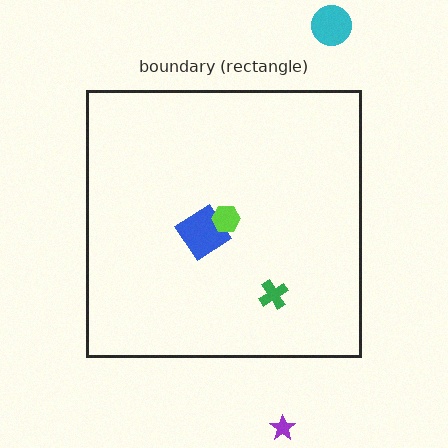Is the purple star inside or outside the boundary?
Outside.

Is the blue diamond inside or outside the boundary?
Inside.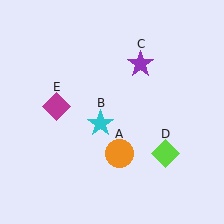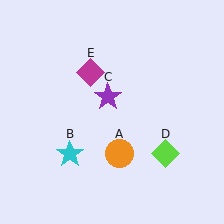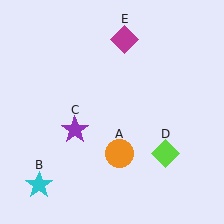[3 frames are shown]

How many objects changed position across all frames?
3 objects changed position: cyan star (object B), purple star (object C), magenta diamond (object E).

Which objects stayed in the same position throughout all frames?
Orange circle (object A) and lime diamond (object D) remained stationary.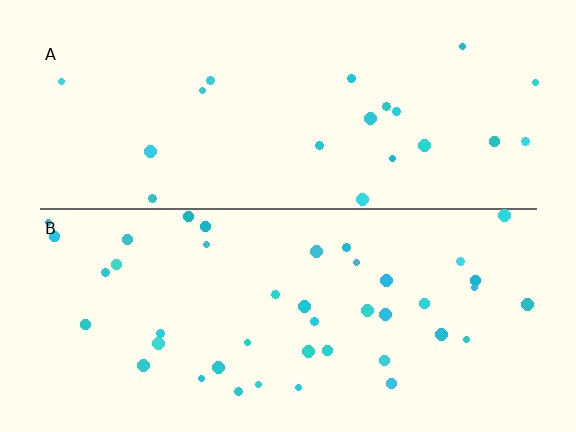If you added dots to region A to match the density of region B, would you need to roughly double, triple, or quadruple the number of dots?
Approximately double.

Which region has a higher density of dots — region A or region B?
B (the bottom).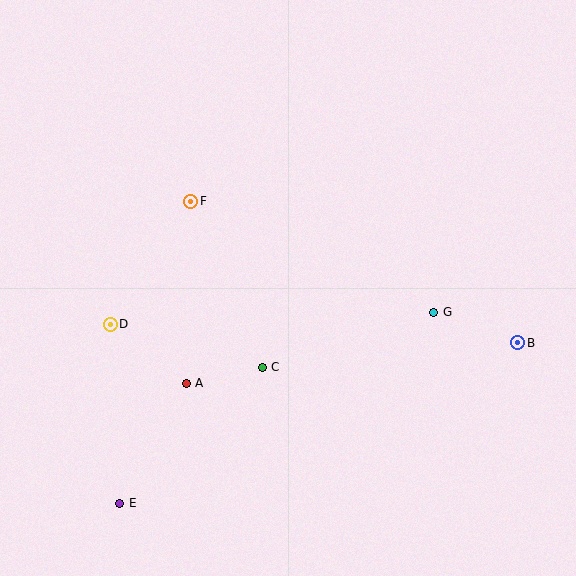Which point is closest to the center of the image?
Point C at (262, 367) is closest to the center.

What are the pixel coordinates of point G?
Point G is at (434, 312).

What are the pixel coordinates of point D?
Point D is at (110, 324).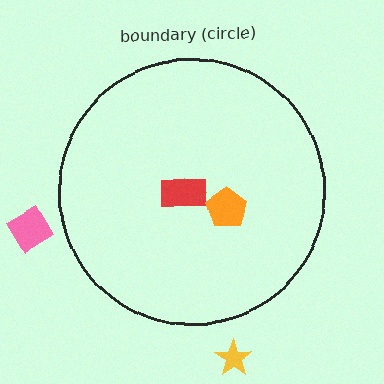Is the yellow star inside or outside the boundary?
Outside.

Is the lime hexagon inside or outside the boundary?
Inside.